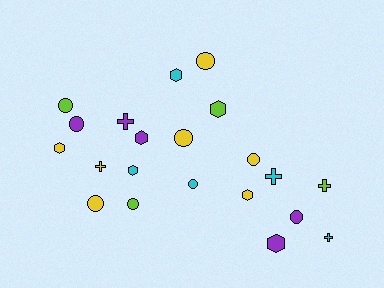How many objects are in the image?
There are 21 objects.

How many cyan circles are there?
There is 1 cyan circle.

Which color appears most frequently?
Yellow, with 7 objects.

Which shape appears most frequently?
Circle, with 9 objects.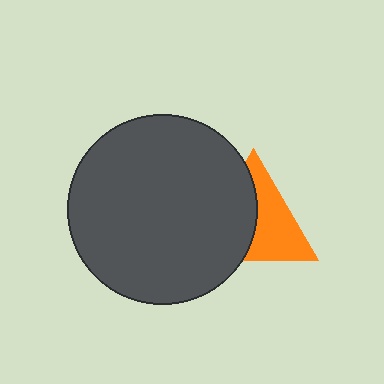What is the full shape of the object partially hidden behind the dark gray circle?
The partially hidden object is an orange triangle.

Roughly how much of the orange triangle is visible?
About half of it is visible (roughly 51%).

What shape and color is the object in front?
The object in front is a dark gray circle.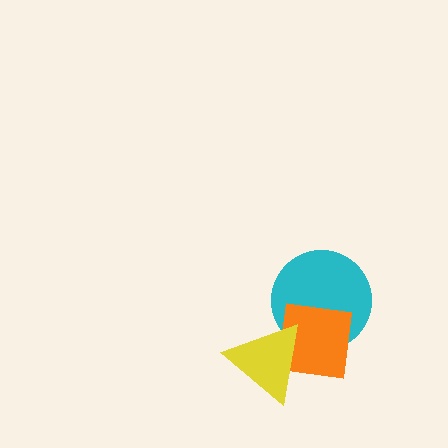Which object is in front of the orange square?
The yellow triangle is in front of the orange square.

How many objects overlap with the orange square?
2 objects overlap with the orange square.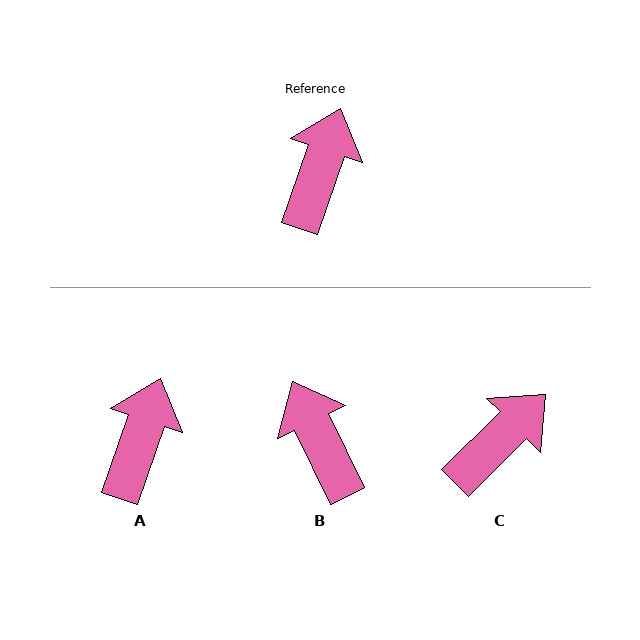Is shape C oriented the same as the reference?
No, it is off by about 27 degrees.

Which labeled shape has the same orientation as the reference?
A.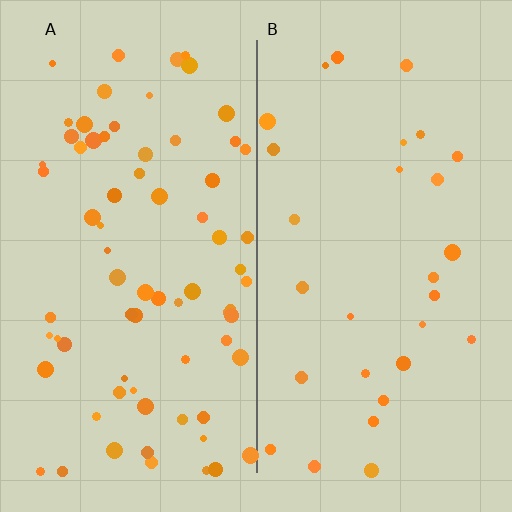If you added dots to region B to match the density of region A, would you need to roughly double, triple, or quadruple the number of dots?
Approximately triple.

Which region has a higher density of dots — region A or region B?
A (the left).